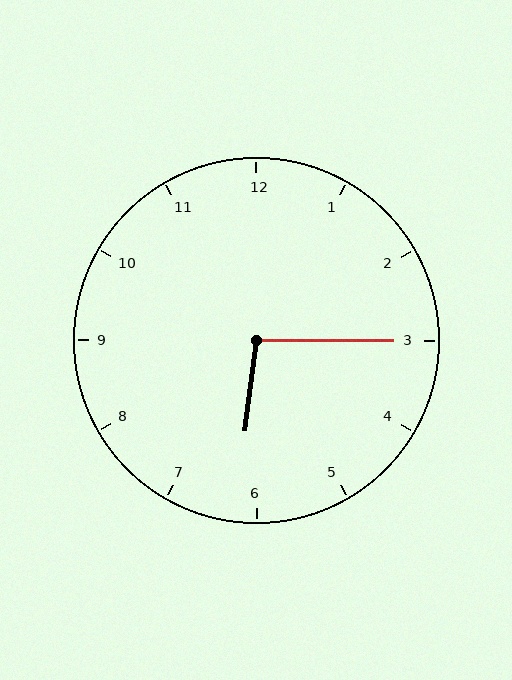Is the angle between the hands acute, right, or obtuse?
It is obtuse.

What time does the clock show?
6:15.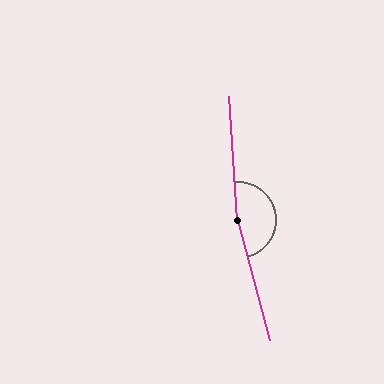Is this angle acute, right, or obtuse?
It is obtuse.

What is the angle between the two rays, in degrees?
Approximately 169 degrees.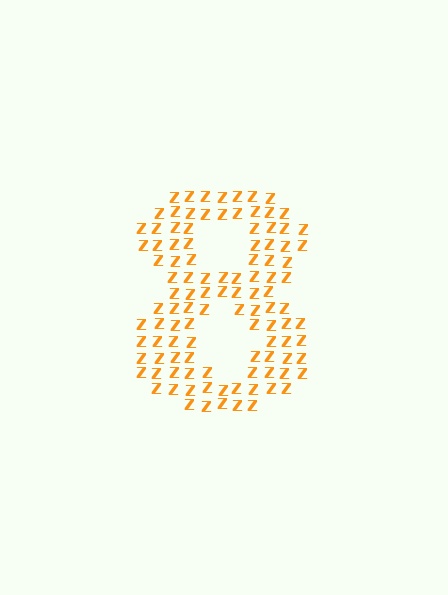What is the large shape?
The large shape is the digit 8.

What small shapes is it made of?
It is made of small letter Z's.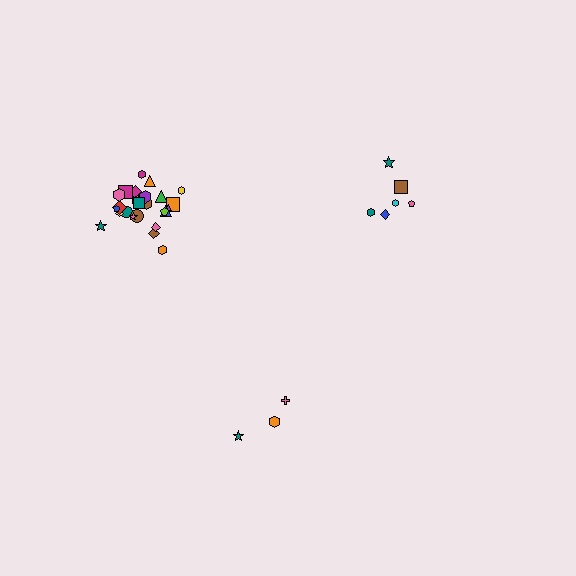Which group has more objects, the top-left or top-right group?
The top-left group.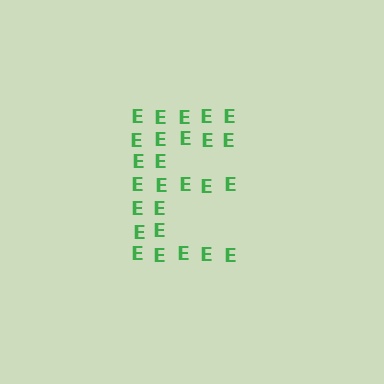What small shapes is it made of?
It is made of small letter E's.